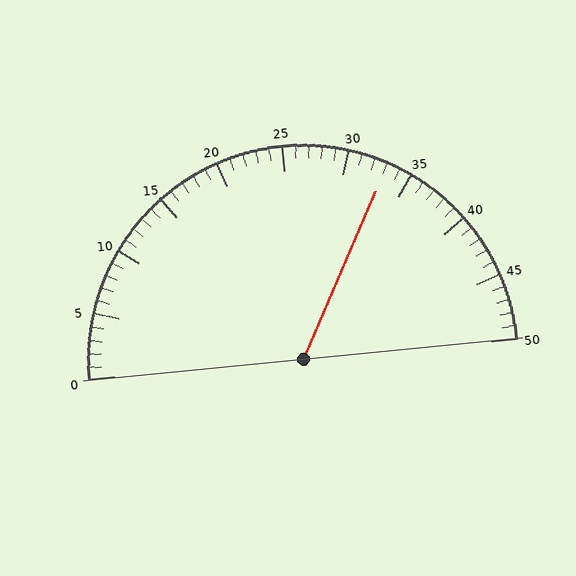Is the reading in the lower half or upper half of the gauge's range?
The reading is in the upper half of the range (0 to 50).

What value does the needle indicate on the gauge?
The needle indicates approximately 33.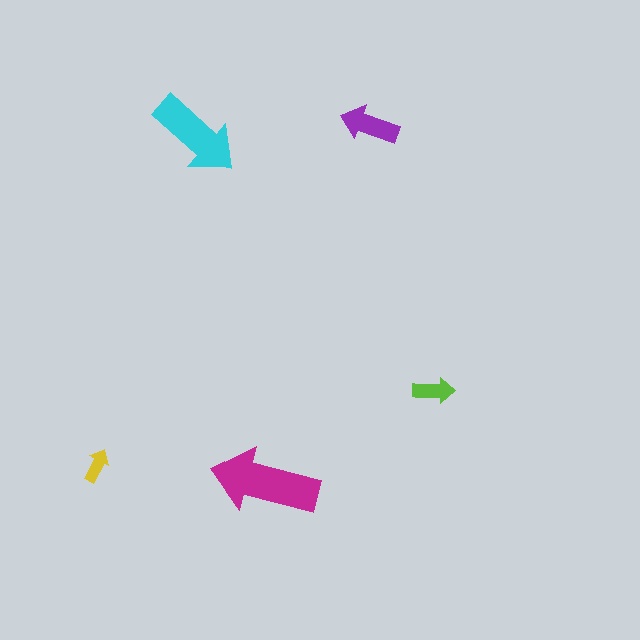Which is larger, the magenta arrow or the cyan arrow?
The magenta one.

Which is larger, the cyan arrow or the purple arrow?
The cyan one.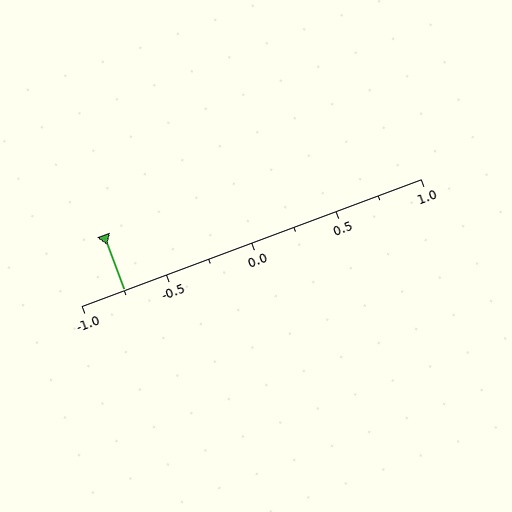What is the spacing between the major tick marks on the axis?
The major ticks are spaced 0.5 apart.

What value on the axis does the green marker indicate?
The marker indicates approximately -0.75.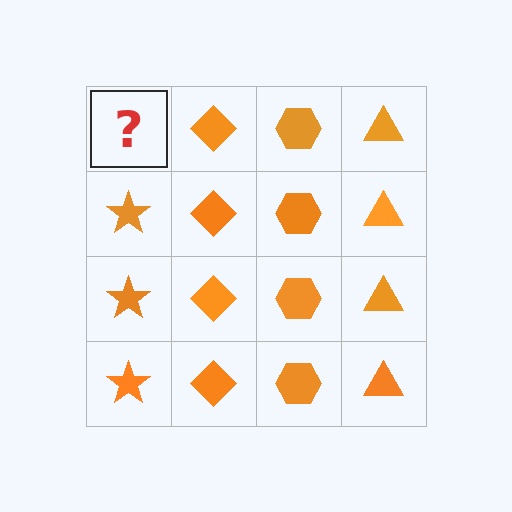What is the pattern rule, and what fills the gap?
The rule is that each column has a consistent shape. The gap should be filled with an orange star.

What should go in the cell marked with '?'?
The missing cell should contain an orange star.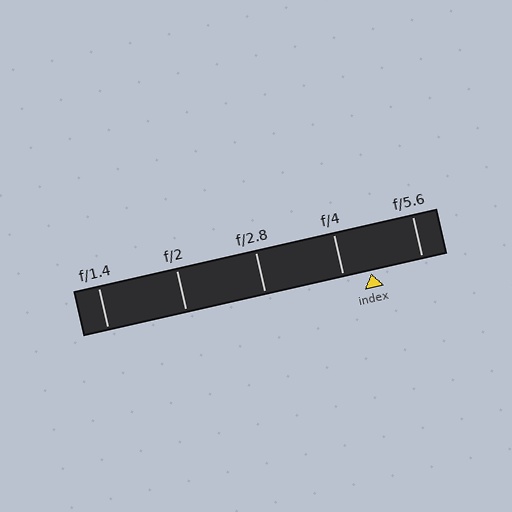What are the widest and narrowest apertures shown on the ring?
The widest aperture shown is f/1.4 and the narrowest is f/5.6.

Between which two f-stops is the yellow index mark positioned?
The index mark is between f/4 and f/5.6.